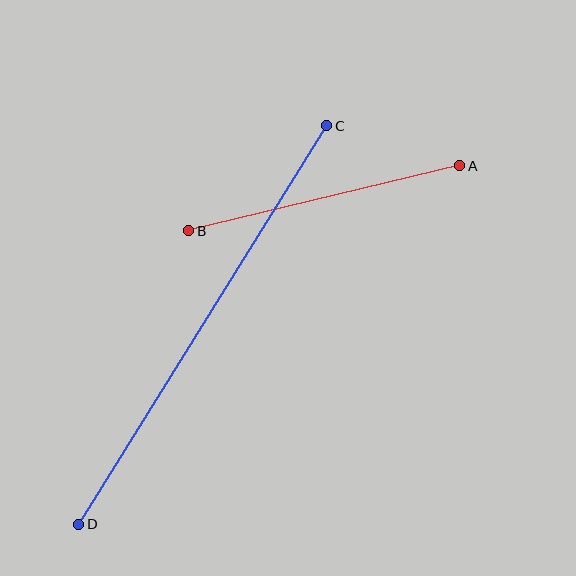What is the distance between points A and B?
The distance is approximately 279 pixels.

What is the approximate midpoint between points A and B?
The midpoint is at approximately (324, 198) pixels.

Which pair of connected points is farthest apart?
Points C and D are farthest apart.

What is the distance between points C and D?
The distance is approximately 470 pixels.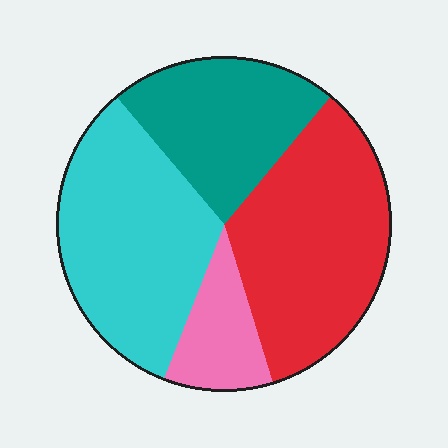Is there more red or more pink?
Red.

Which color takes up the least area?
Pink, at roughly 10%.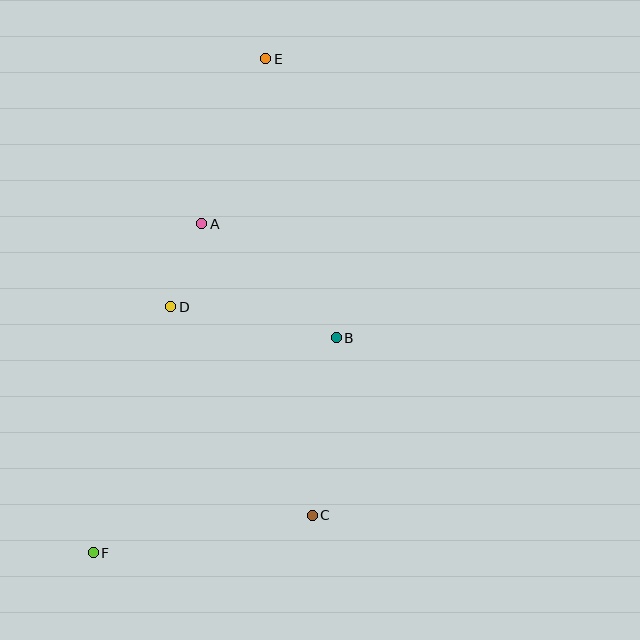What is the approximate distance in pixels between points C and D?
The distance between C and D is approximately 252 pixels.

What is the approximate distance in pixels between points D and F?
The distance between D and F is approximately 258 pixels.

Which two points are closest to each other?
Points A and D are closest to each other.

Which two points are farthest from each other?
Points E and F are farthest from each other.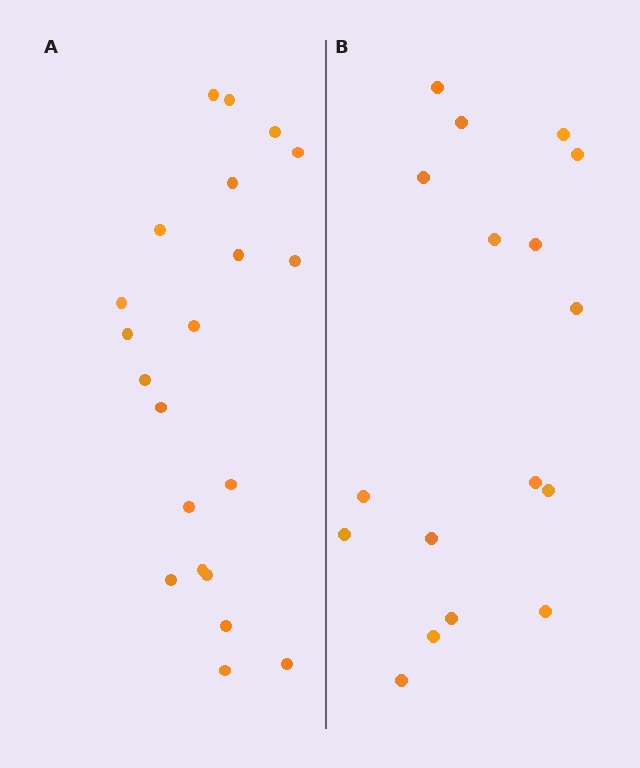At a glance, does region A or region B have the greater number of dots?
Region A (the left region) has more dots.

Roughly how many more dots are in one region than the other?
Region A has about 4 more dots than region B.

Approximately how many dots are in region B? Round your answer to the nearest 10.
About 20 dots. (The exact count is 17, which rounds to 20.)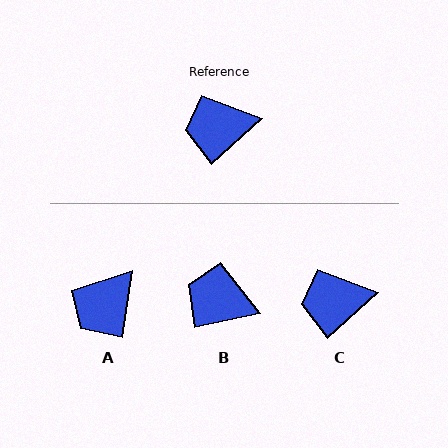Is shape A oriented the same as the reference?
No, it is off by about 39 degrees.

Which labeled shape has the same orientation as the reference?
C.